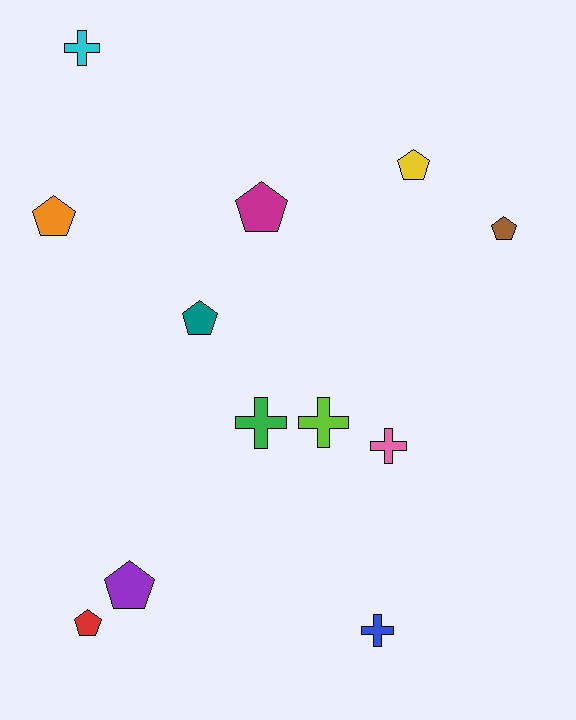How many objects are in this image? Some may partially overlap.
There are 12 objects.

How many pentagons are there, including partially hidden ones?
There are 7 pentagons.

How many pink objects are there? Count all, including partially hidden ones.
There is 1 pink object.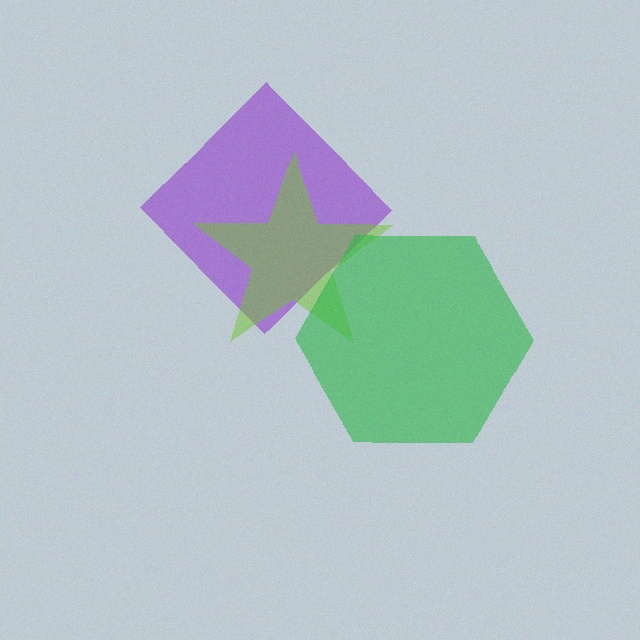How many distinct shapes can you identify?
There are 3 distinct shapes: a purple diamond, a lime star, a green hexagon.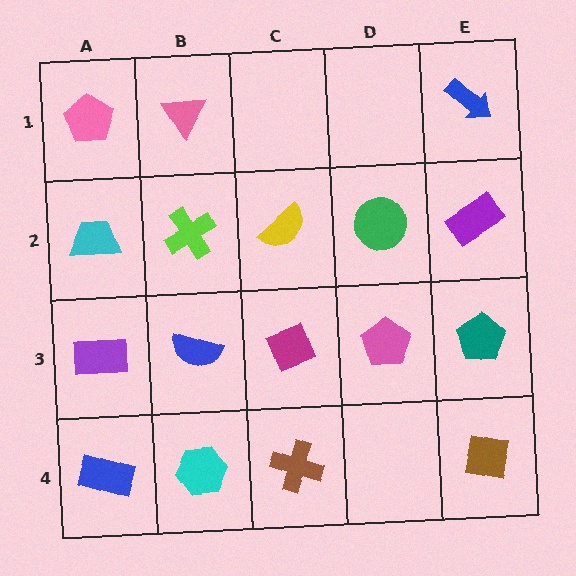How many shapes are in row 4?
4 shapes.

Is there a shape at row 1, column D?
No, that cell is empty.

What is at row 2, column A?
A cyan trapezoid.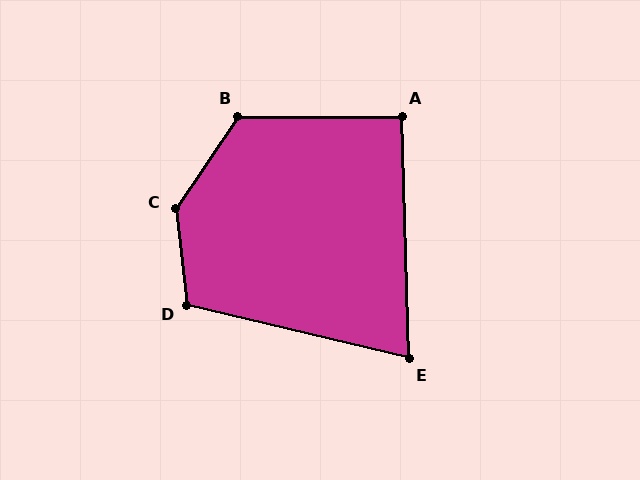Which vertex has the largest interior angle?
C, at approximately 139 degrees.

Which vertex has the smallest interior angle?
E, at approximately 75 degrees.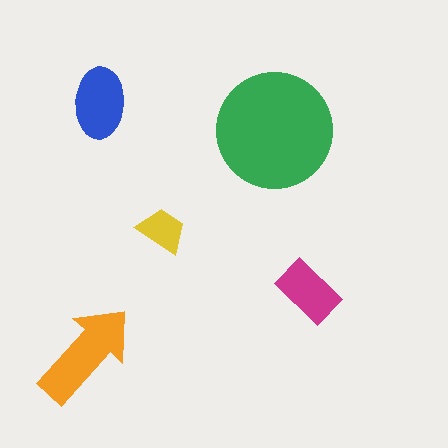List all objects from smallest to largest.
The yellow trapezoid, the magenta rectangle, the blue ellipse, the orange arrow, the green circle.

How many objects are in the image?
There are 5 objects in the image.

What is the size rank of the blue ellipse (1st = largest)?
3rd.